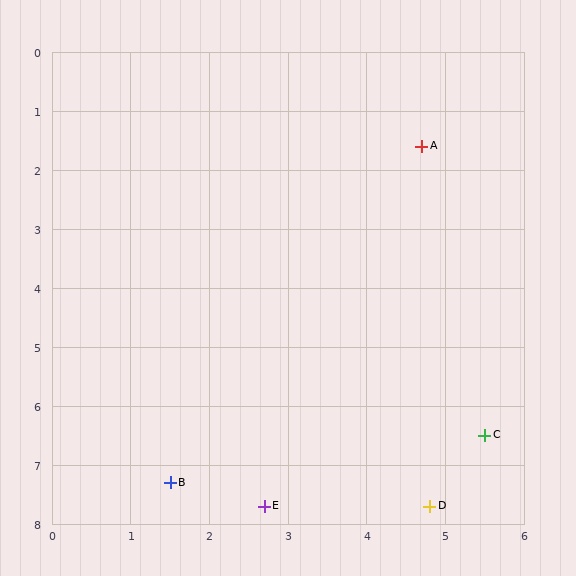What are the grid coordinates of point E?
Point E is at approximately (2.7, 7.7).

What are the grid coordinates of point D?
Point D is at approximately (4.8, 7.7).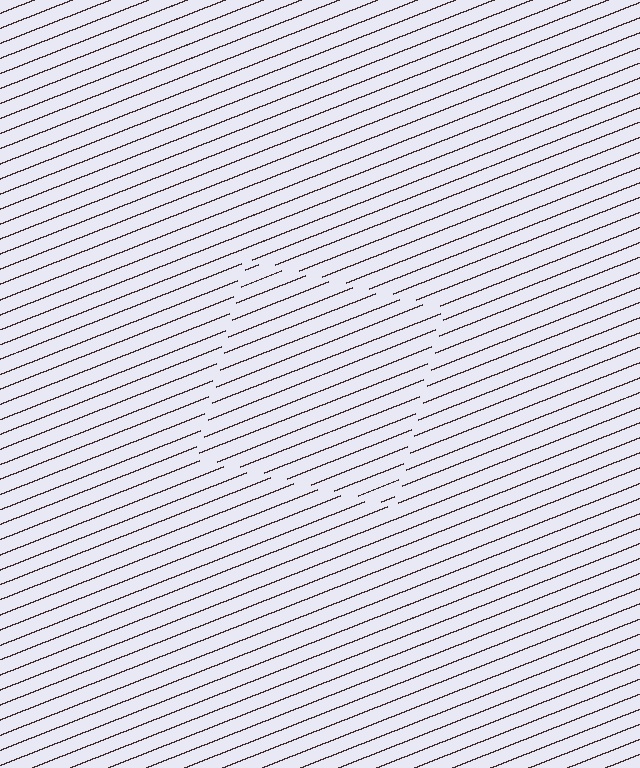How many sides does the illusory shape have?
4 sides — the line-ends trace a square.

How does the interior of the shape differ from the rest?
The interior of the shape contains the same grating, shifted by half a period — the contour is defined by the phase discontinuity where line-ends from the inner and outer gratings abut.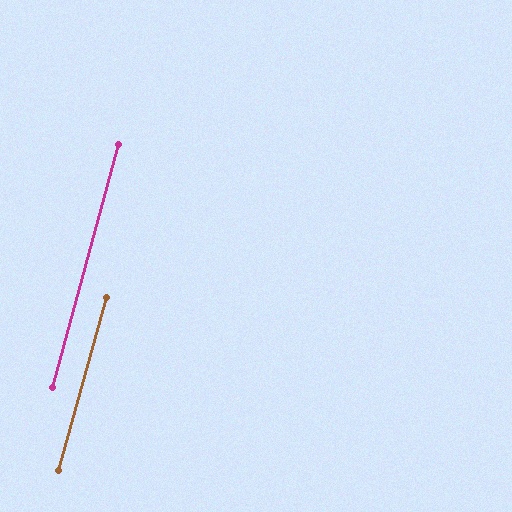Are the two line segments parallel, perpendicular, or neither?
Parallel — their directions differ by only 0.3°.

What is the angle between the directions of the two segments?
Approximately 0 degrees.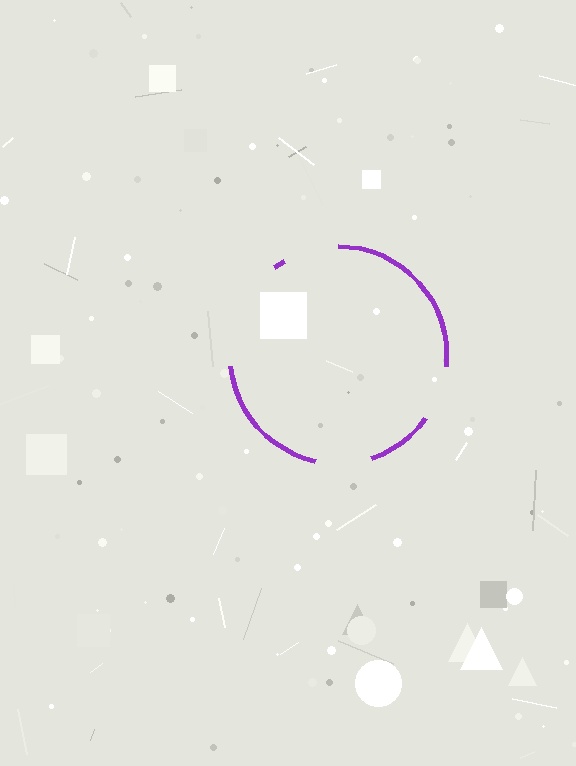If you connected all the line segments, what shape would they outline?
They would outline a circle.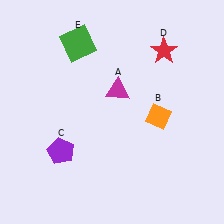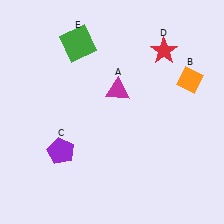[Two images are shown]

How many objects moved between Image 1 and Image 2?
1 object moved between the two images.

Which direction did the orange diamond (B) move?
The orange diamond (B) moved up.